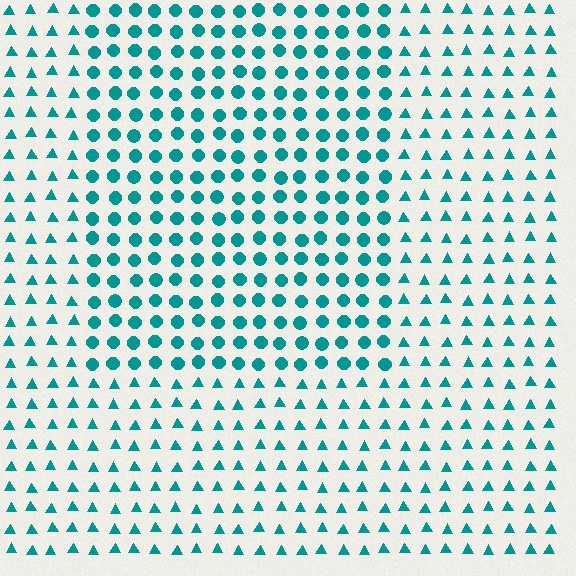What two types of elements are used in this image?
The image uses circles inside the rectangle region and triangles outside it.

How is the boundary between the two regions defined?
The boundary is defined by a change in element shape: circles inside vs. triangles outside. All elements share the same color and spacing.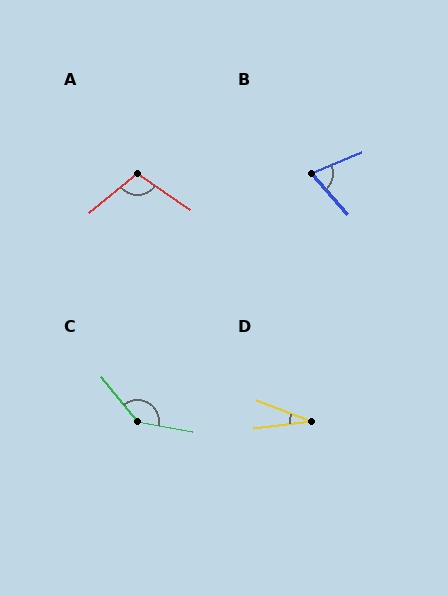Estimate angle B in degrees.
Approximately 71 degrees.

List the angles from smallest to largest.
D (28°), B (71°), A (106°), C (140°).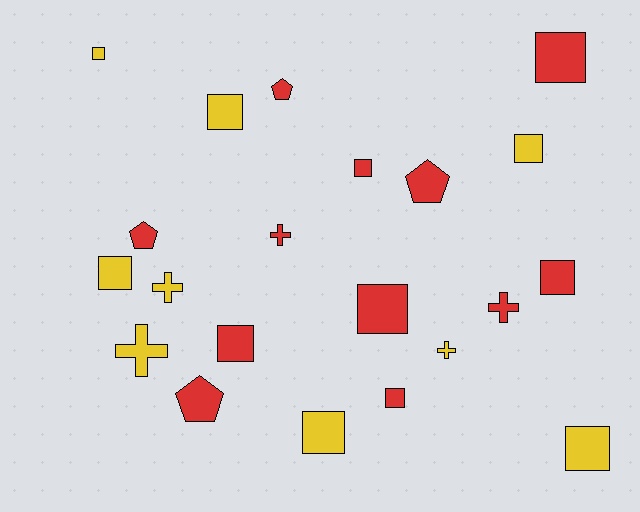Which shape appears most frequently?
Square, with 12 objects.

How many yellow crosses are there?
There are 3 yellow crosses.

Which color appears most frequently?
Red, with 12 objects.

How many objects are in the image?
There are 21 objects.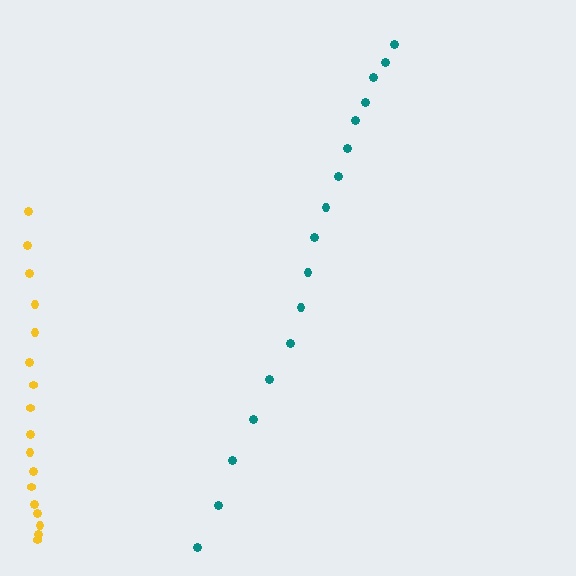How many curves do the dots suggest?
There are 2 distinct paths.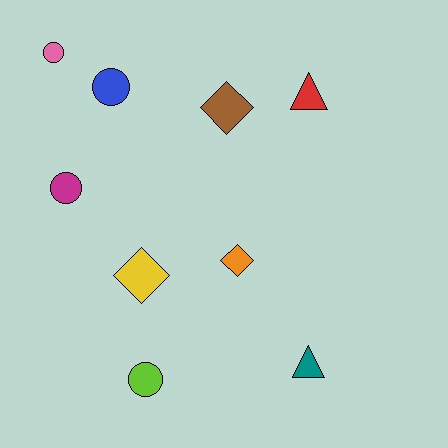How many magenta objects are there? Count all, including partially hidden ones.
There is 1 magenta object.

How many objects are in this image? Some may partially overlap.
There are 9 objects.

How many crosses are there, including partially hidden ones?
There are no crosses.